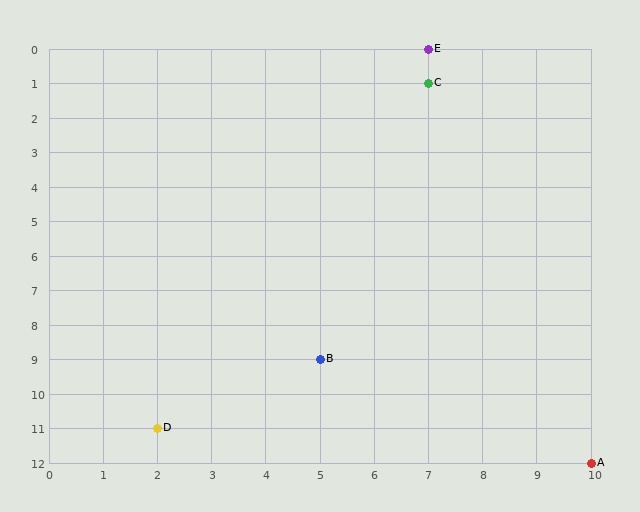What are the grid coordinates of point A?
Point A is at grid coordinates (10, 12).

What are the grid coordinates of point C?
Point C is at grid coordinates (7, 1).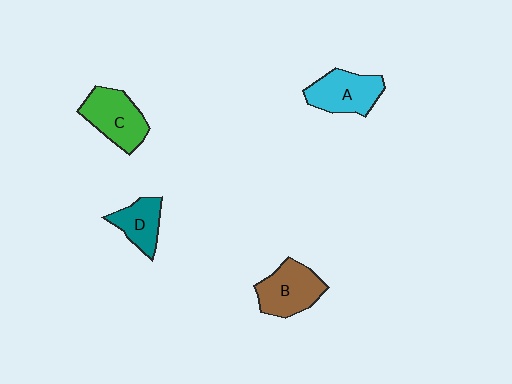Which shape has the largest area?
Shape C (green).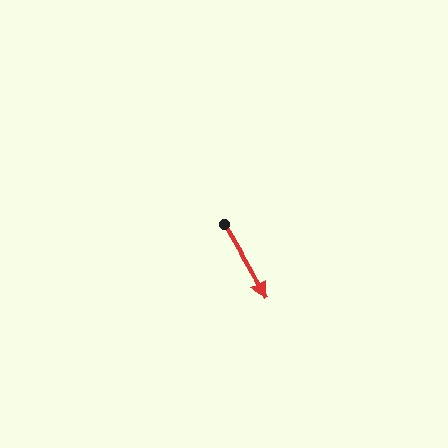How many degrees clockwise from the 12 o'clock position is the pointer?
Approximately 149 degrees.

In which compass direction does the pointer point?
Southeast.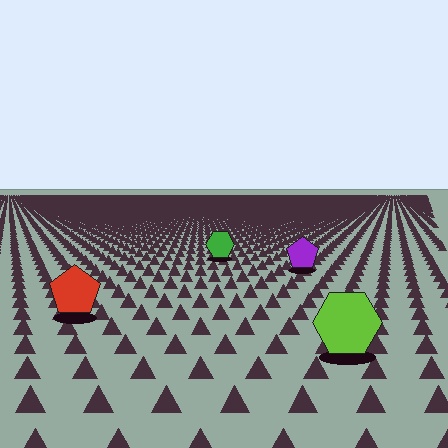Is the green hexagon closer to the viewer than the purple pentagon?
No. The purple pentagon is closer — you can tell from the texture gradient: the ground texture is coarser near it.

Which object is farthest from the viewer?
The green hexagon is farthest from the viewer. It appears smaller and the ground texture around it is denser.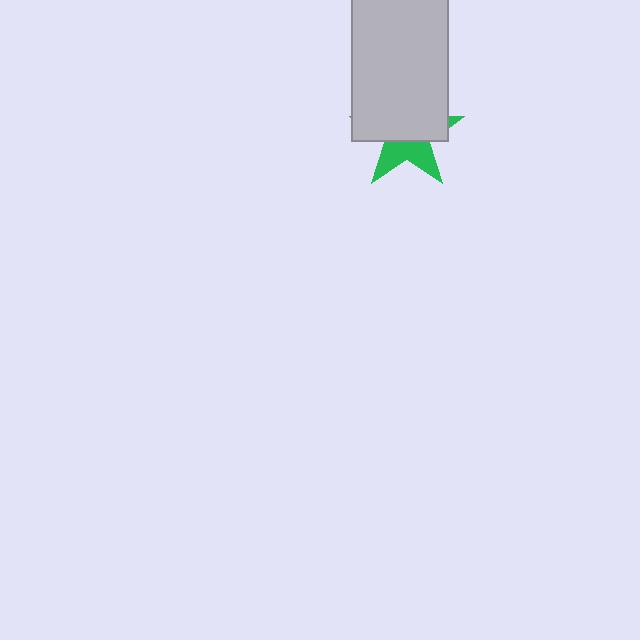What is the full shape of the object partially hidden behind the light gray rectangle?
The partially hidden object is a green star.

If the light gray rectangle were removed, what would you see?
You would see the complete green star.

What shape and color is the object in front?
The object in front is a light gray rectangle.